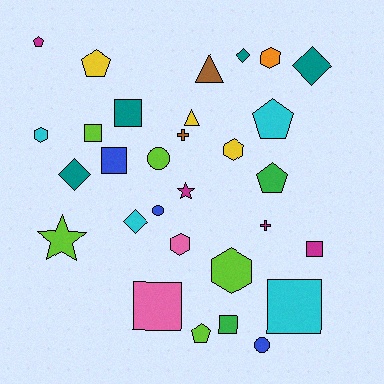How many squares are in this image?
There are 7 squares.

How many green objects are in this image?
There are 2 green objects.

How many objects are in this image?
There are 30 objects.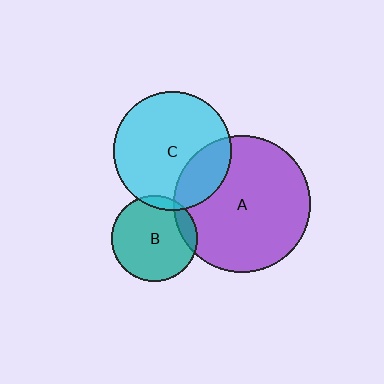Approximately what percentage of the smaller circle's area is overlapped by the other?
Approximately 10%.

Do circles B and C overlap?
Yes.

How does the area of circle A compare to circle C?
Approximately 1.3 times.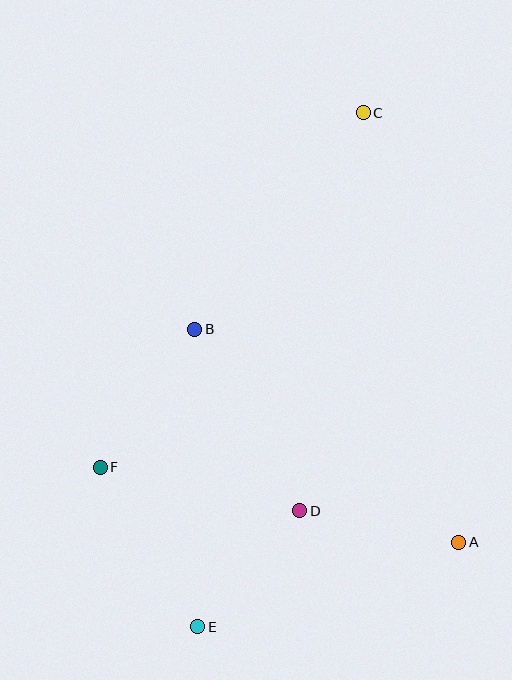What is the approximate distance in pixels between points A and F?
The distance between A and F is approximately 366 pixels.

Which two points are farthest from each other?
Points C and E are farthest from each other.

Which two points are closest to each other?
Points D and E are closest to each other.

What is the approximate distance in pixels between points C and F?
The distance between C and F is approximately 442 pixels.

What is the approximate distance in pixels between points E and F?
The distance between E and F is approximately 187 pixels.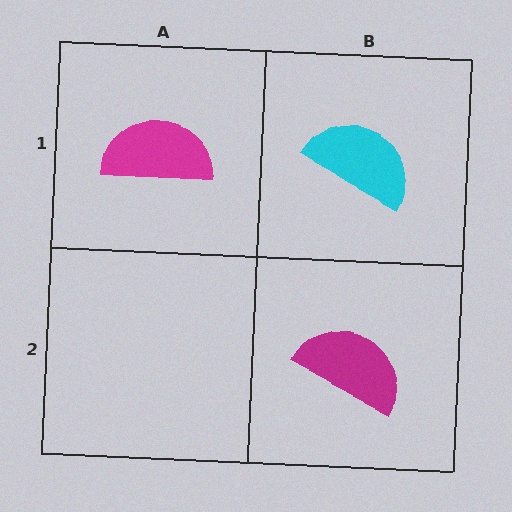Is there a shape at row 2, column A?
No, that cell is empty.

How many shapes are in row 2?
1 shape.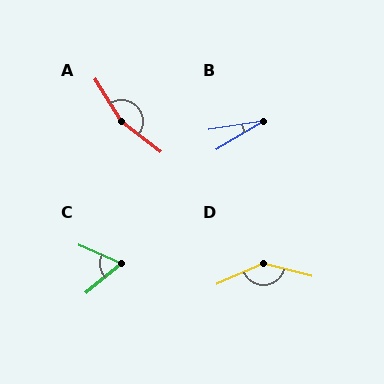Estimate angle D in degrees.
Approximately 142 degrees.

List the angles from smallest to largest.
B (22°), C (64°), D (142°), A (160°).